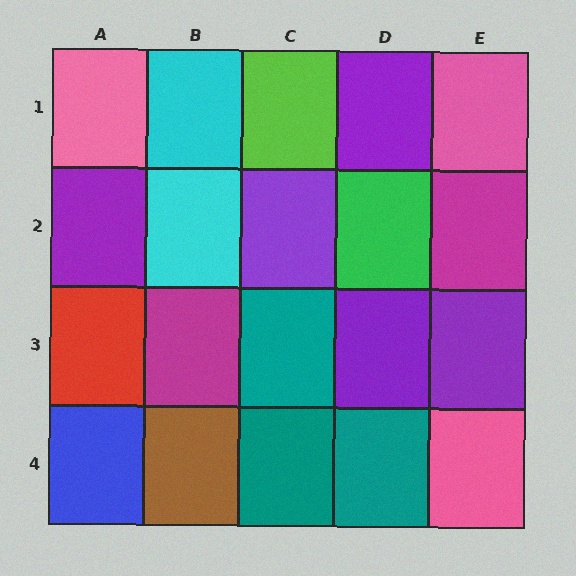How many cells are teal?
3 cells are teal.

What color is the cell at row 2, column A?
Purple.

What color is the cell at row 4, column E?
Pink.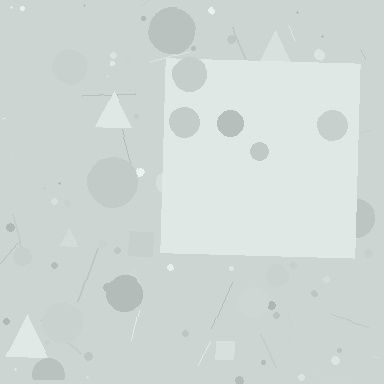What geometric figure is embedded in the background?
A square is embedded in the background.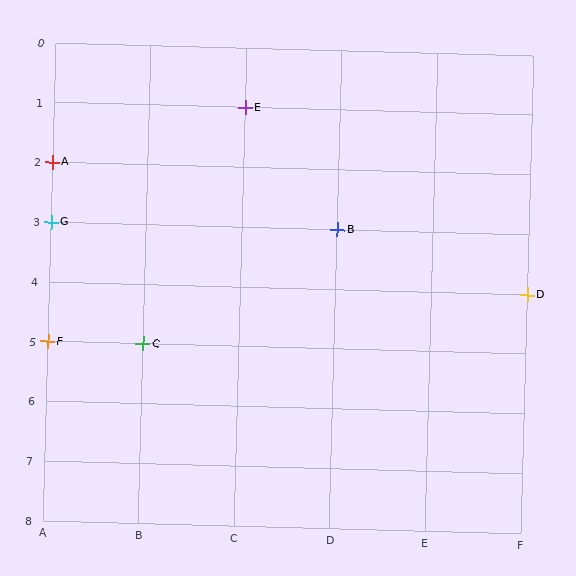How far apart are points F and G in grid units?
Points F and G are 2 rows apart.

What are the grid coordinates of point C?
Point C is at grid coordinates (B, 5).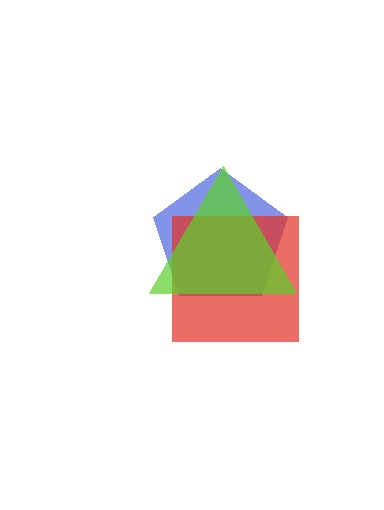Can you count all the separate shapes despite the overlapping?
Yes, there are 3 separate shapes.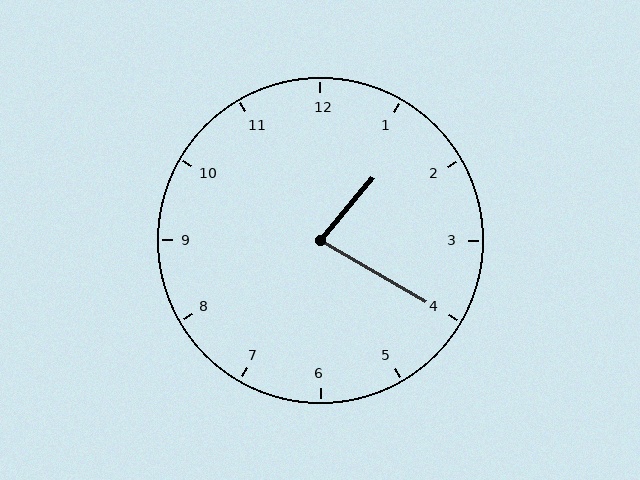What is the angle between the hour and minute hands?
Approximately 80 degrees.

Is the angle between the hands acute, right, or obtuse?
It is acute.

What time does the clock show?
1:20.